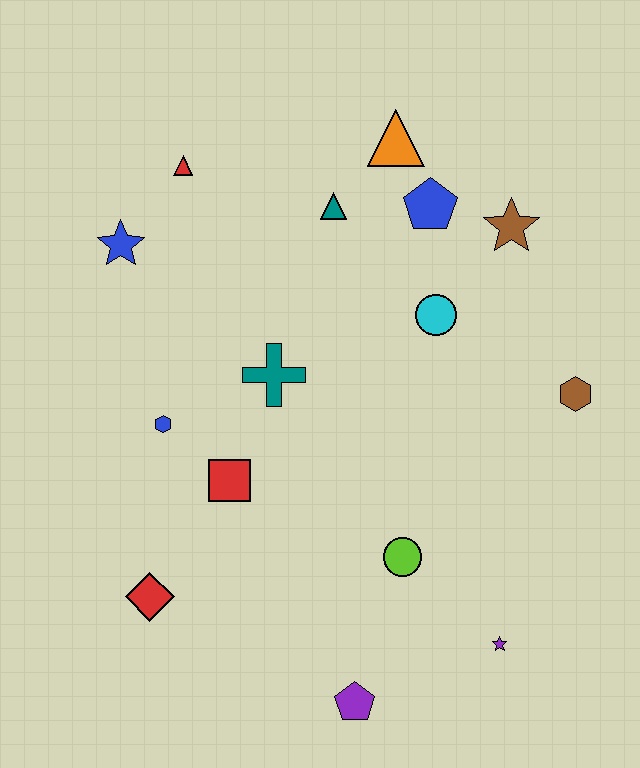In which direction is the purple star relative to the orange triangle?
The purple star is below the orange triangle.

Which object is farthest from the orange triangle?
The purple pentagon is farthest from the orange triangle.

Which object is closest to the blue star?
The red triangle is closest to the blue star.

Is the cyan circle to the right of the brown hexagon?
No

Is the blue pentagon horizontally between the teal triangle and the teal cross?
No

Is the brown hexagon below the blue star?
Yes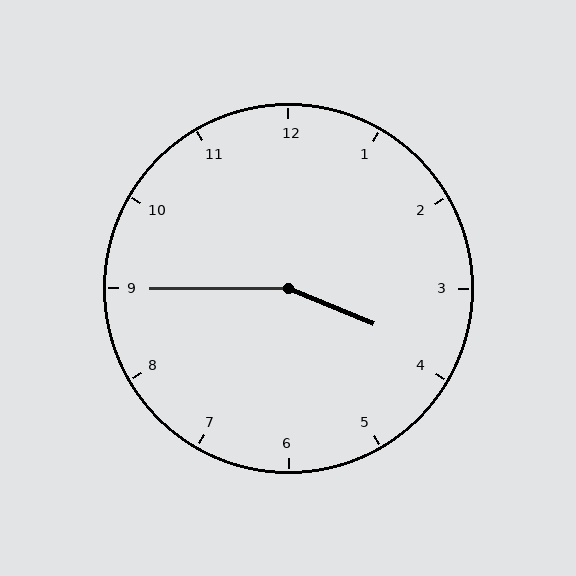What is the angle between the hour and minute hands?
Approximately 158 degrees.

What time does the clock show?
3:45.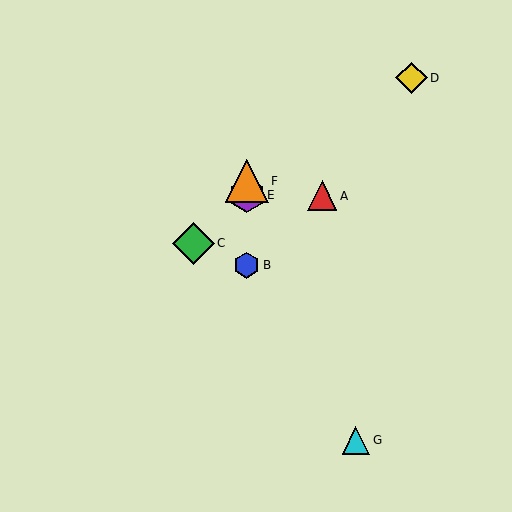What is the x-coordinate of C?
Object C is at x≈193.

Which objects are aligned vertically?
Objects B, E, F are aligned vertically.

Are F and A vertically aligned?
No, F is at x≈247 and A is at x≈322.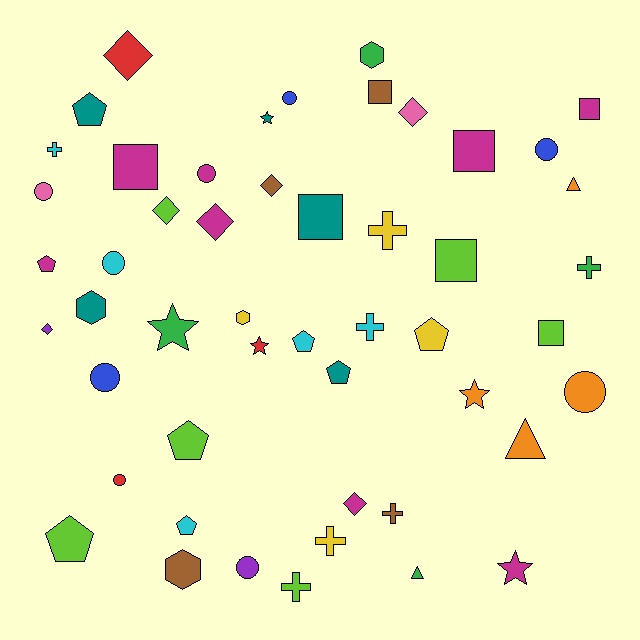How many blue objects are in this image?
There are 3 blue objects.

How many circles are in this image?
There are 9 circles.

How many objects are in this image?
There are 50 objects.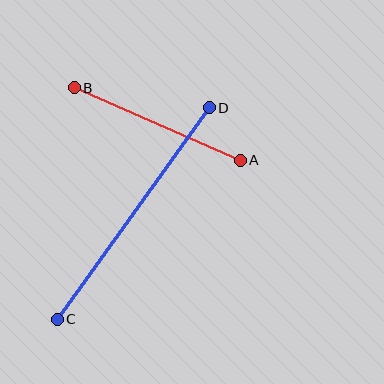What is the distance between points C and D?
The distance is approximately 260 pixels.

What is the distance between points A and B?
The distance is approximately 181 pixels.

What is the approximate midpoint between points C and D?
The midpoint is at approximately (133, 214) pixels.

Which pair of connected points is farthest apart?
Points C and D are farthest apart.